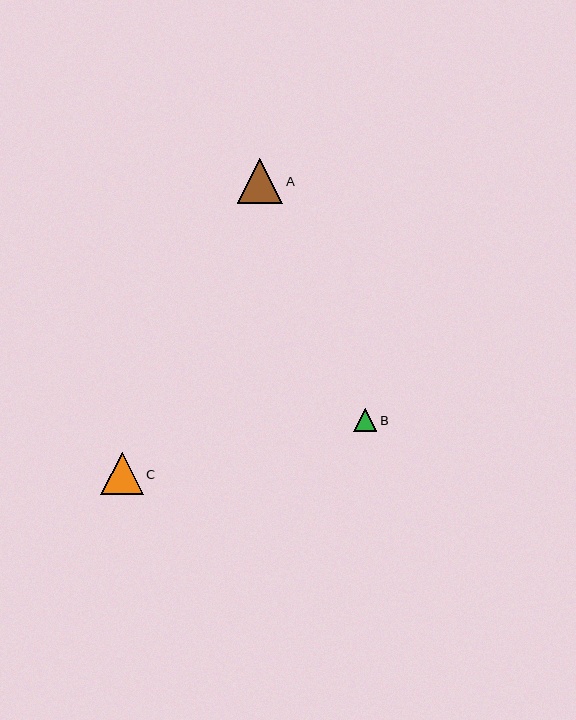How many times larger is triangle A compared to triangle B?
Triangle A is approximately 2.0 times the size of triangle B.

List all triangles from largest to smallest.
From largest to smallest: A, C, B.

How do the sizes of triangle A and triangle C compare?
Triangle A and triangle C are approximately the same size.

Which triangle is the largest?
Triangle A is the largest with a size of approximately 45 pixels.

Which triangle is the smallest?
Triangle B is the smallest with a size of approximately 23 pixels.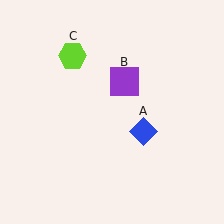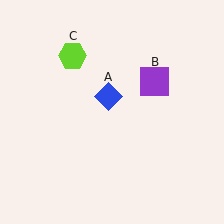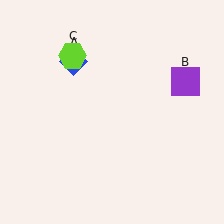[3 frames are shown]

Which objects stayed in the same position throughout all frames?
Lime hexagon (object C) remained stationary.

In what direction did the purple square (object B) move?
The purple square (object B) moved right.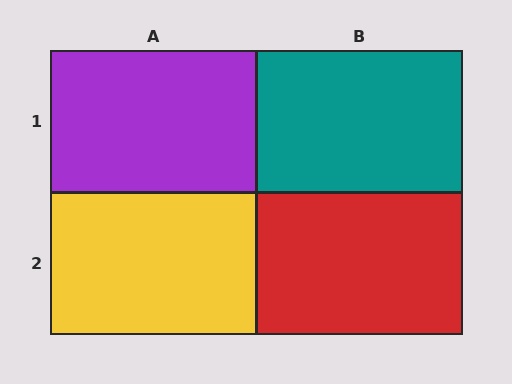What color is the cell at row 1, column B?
Teal.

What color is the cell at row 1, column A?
Purple.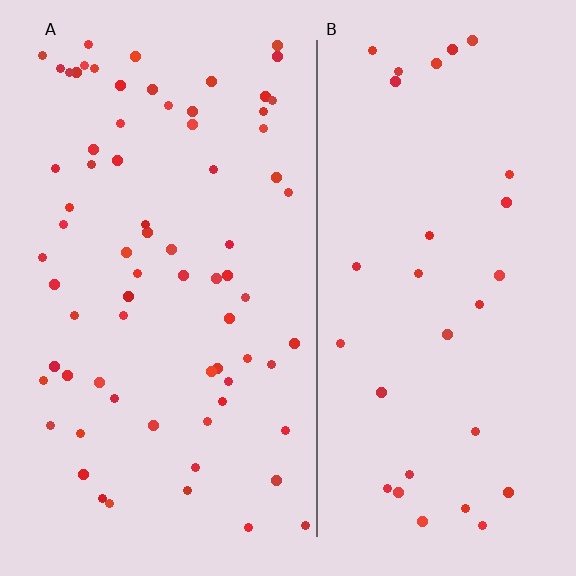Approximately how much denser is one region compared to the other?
Approximately 2.4× — region A over region B.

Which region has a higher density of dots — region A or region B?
A (the left).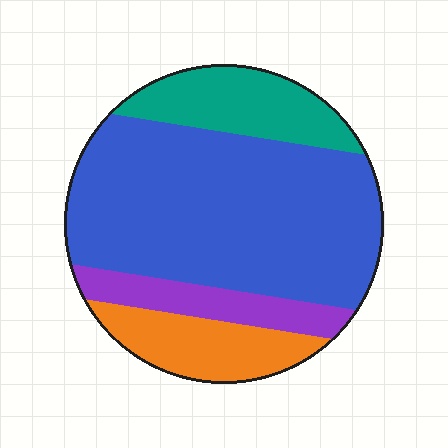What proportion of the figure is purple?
Purple takes up about one tenth (1/10) of the figure.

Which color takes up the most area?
Blue, at roughly 60%.